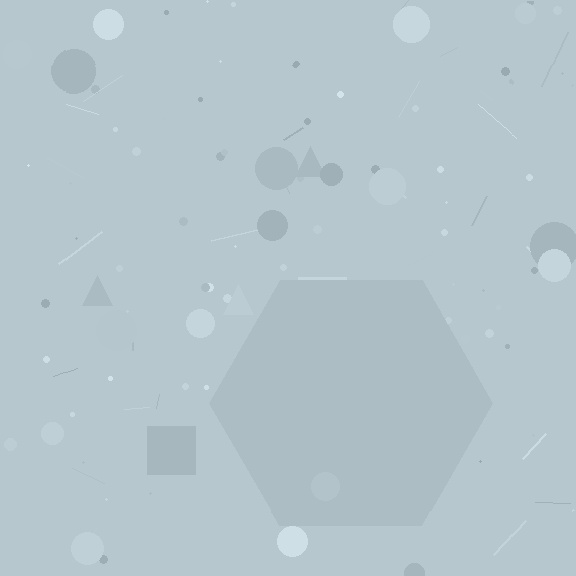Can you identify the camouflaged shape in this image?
The camouflaged shape is a hexagon.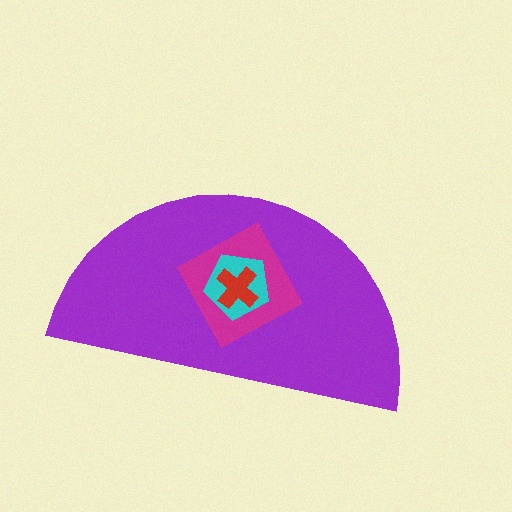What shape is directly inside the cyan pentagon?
The red cross.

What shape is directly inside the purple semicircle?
The magenta square.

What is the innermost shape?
The red cross.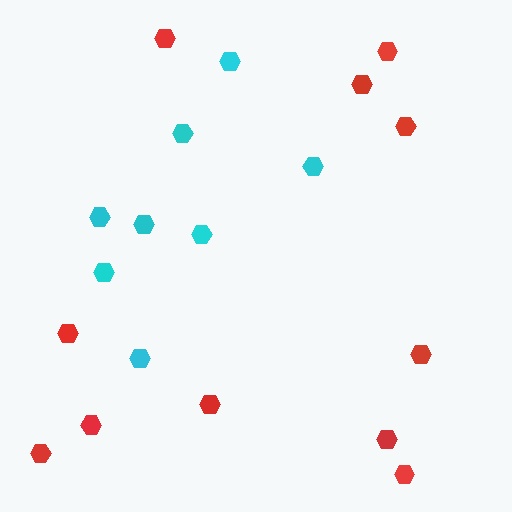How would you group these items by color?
There are 2 groups: one group of red hexagons (11) and one group of cyan hexagons (8).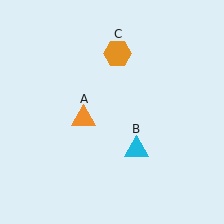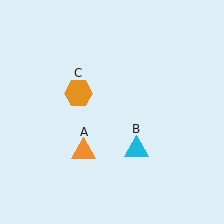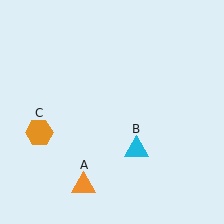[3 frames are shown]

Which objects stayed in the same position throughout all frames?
Cyan triangle (object B) remained stationary.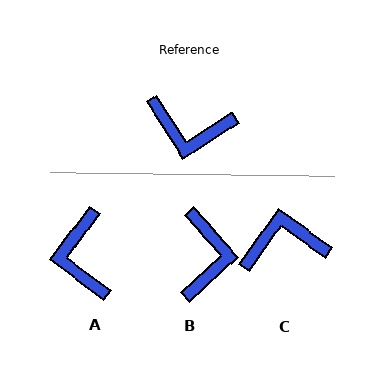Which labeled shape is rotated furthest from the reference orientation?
C, about 158 degrees away.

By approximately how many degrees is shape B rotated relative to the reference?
Approximately 100 degrees counter-clockwise.